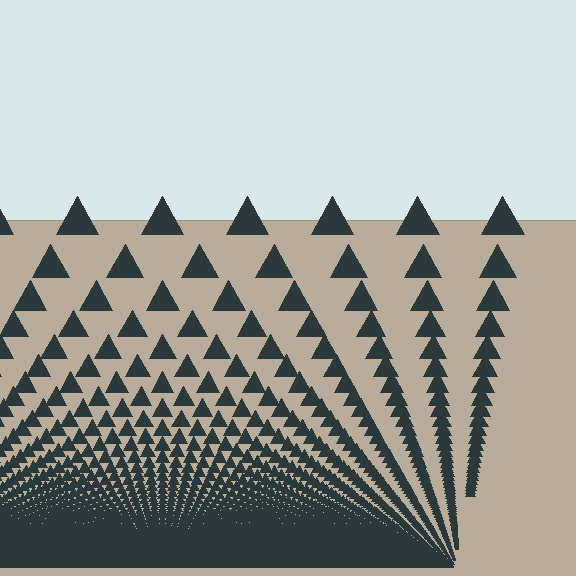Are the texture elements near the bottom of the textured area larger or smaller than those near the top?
Smaller. The gradient is inverted — elements near the bottom are smaller and denser.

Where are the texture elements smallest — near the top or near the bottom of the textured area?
Near the bottom.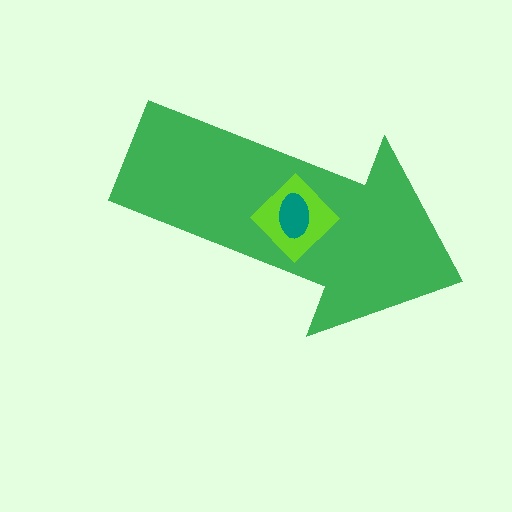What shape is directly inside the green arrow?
The lime diamond.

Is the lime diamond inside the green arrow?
Yes.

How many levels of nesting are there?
3.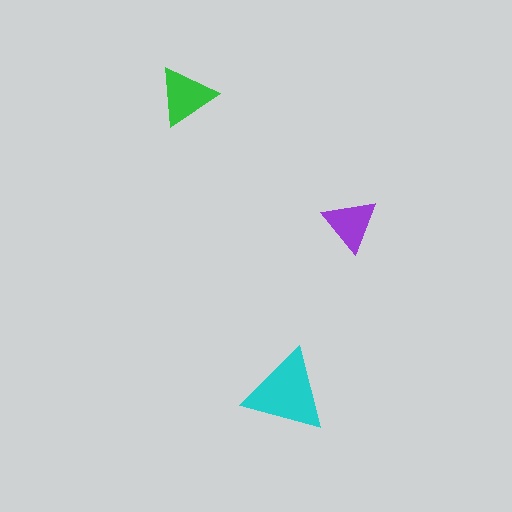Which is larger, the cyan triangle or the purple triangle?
The cyan one.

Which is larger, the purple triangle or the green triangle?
The green one.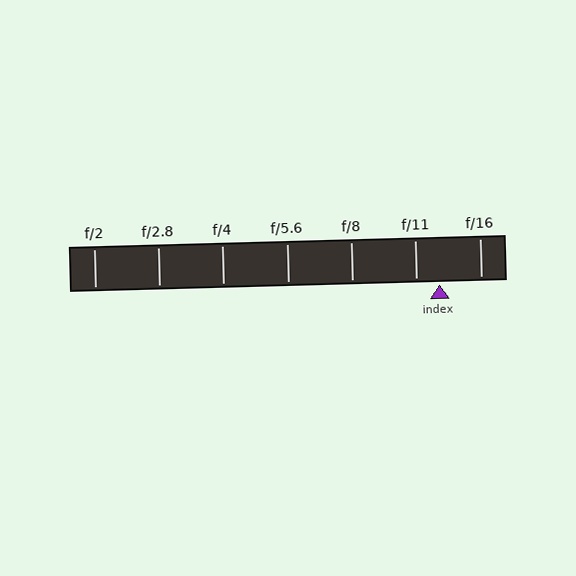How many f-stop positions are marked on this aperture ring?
There are 7 f-stop positions marked.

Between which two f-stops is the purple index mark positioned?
The index mark is between f/11 and f/16.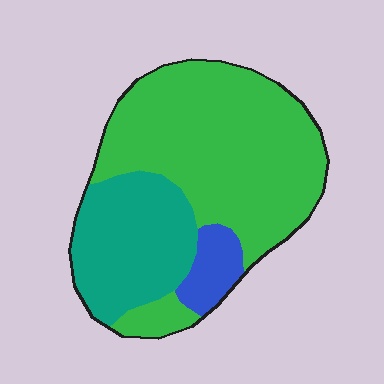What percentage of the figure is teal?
Teal takes up between a quarter and a half of the figure.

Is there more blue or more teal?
Teal.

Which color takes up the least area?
Blue, at roughly 10%.